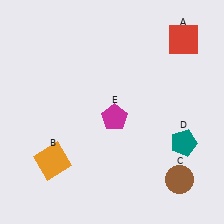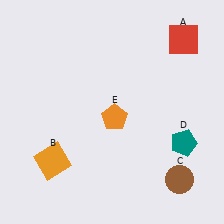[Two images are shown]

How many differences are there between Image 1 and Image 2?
There is 1 difference between the two images.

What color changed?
The pentagon (E) changed from magenta in Image 1 to orange in Image 2.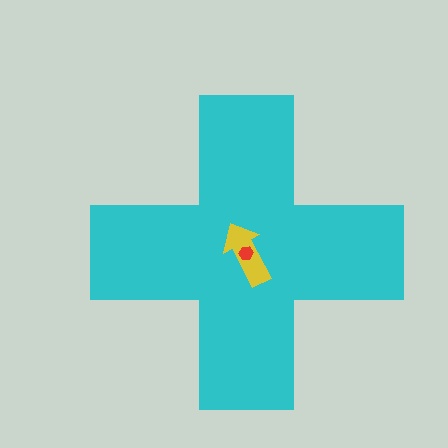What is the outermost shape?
The cyan cross.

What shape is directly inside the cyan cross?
The yellow arrow.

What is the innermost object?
The red hexagon.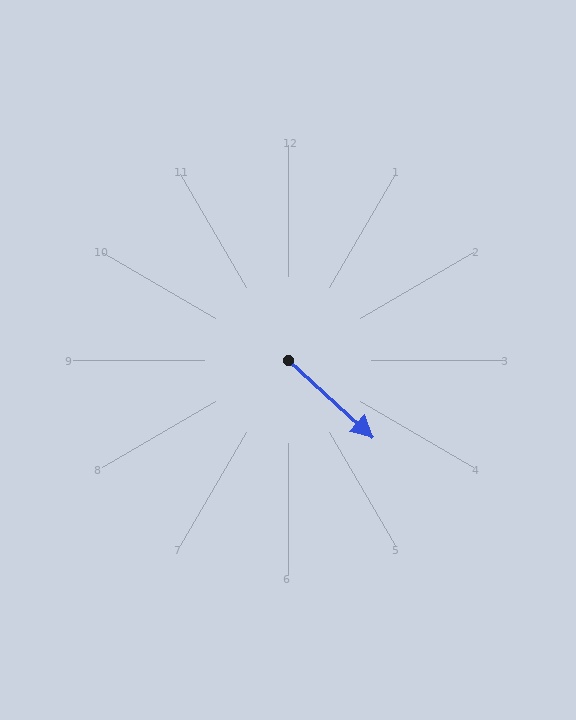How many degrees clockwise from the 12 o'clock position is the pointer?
Approximately 133 degrees.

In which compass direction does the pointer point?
Southeast.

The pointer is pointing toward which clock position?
Roughly 4 o'clock.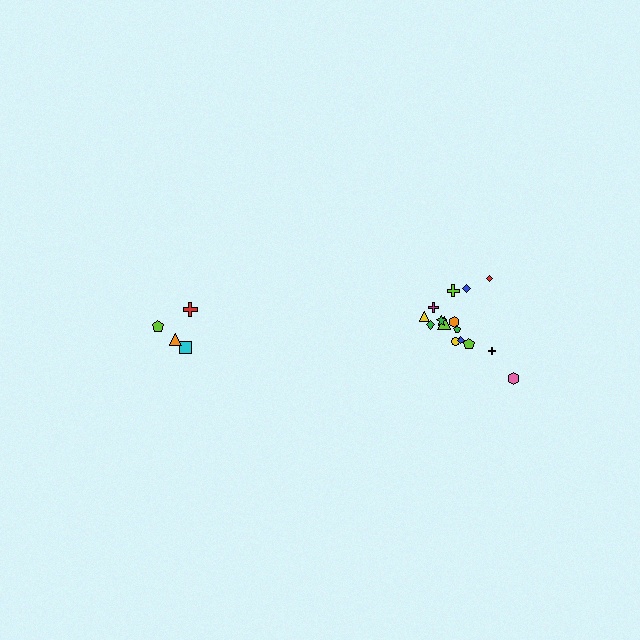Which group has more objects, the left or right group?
The right group.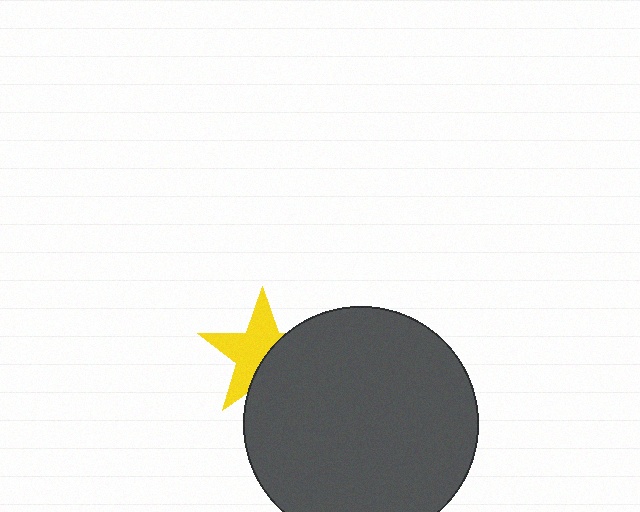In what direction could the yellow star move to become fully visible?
The yellow star could move left. That would shift it out from behind the dark gray circle entirely.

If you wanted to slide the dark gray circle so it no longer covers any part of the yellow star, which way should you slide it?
Slide it right — that is the most direct way to separate the two shapes.